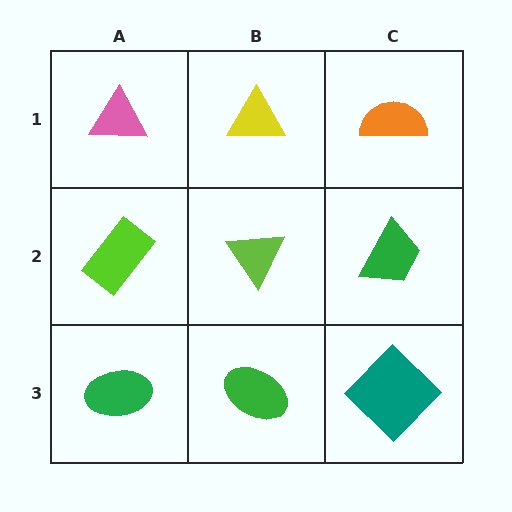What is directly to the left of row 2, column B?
A lime rectangle.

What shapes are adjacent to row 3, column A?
A lime rectangle (row 2, column A), a green ellipse (row 3, column B).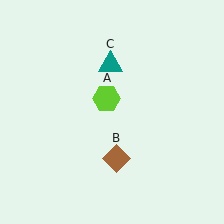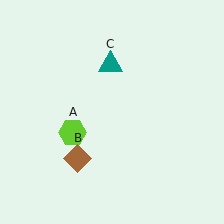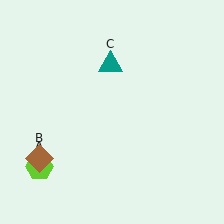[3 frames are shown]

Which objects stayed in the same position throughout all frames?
Teal triangle (object C) remained stationary.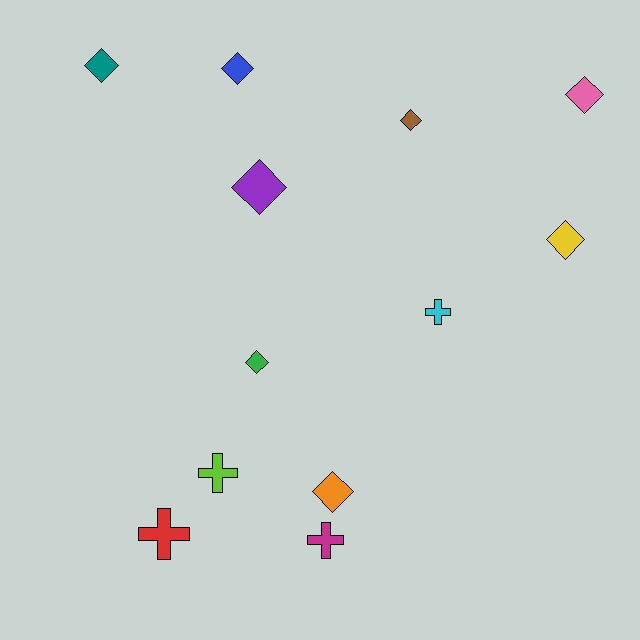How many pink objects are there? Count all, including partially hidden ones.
There is 1 pink object.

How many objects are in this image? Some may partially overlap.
There are 12 objects.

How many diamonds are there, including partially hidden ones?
There are 8 diamonds.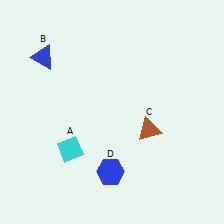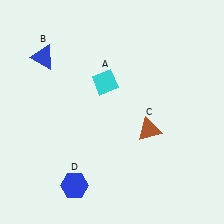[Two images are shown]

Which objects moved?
The objects that moved are: the cyan diamond (A), the blue hexagon (D).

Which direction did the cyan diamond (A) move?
The cyan diamond (A) moved up.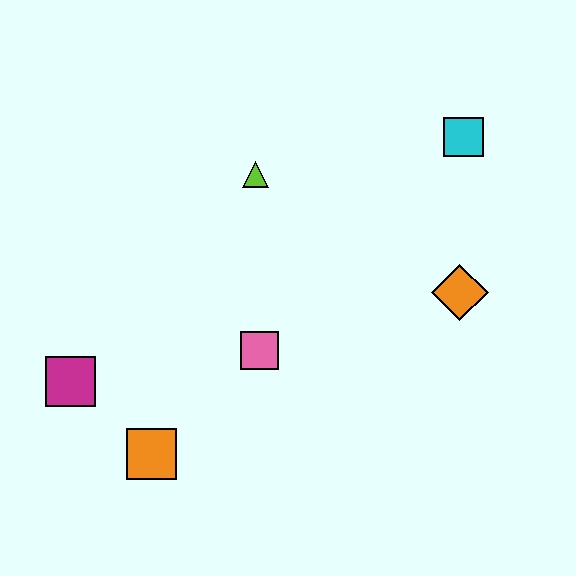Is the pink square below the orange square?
No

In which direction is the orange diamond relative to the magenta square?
The orange diamond is to the right of the magenta square.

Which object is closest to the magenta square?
The orange square is closest to the magenta square.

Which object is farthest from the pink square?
The cyan square is farthest from the pink square.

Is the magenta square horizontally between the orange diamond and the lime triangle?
No